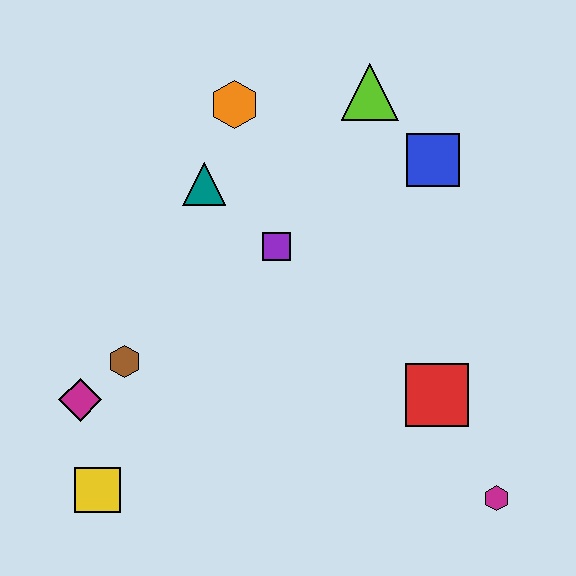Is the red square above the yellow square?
Yes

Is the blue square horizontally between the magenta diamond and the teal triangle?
No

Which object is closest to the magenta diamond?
The brown hexagon is closest to the magenta diamond.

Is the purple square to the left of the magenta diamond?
No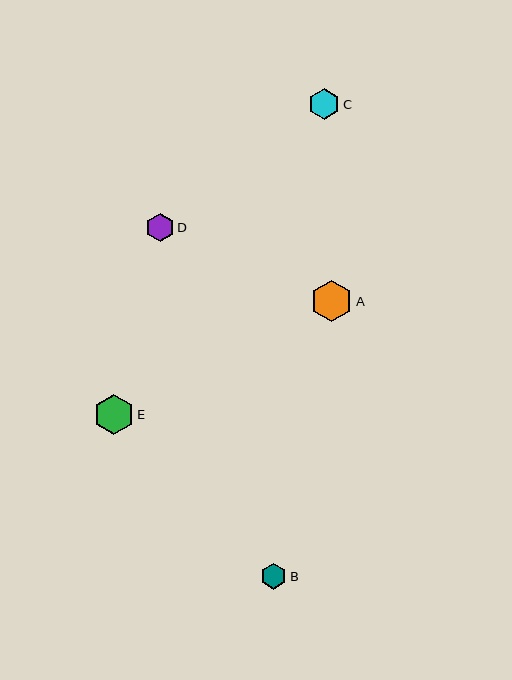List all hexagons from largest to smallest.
From largest to smallest: A, E, C, D, B.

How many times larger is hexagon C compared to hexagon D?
Hexagon C is approximately 1.1 times the size of hexagon D.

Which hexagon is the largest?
Hexagon A is the largest with a size of approximately 41 pixels.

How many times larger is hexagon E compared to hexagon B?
Hexagon E is approximately 1.5 times the size of hexagon B.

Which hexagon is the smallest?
Hexagon B is the smallest with a size of approximately 26 pixels.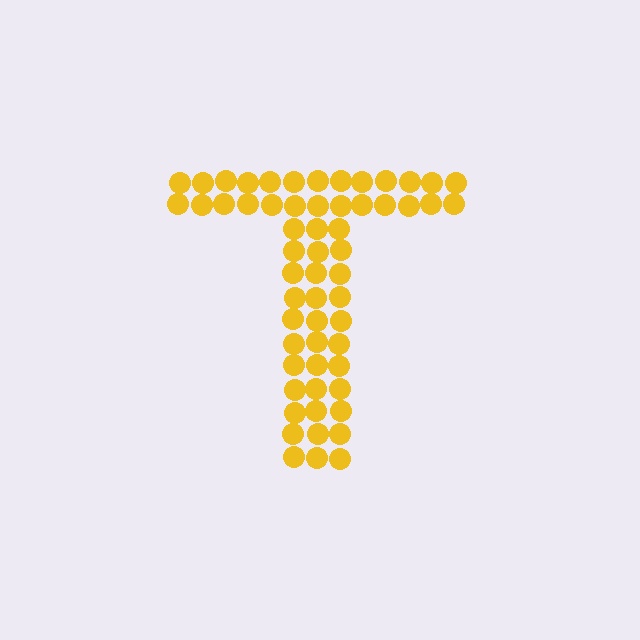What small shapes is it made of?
It is made of small circles.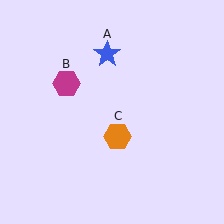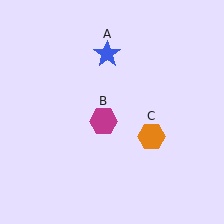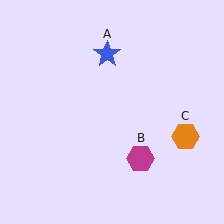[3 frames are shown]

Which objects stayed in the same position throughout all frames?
Blue star (object A) remained stationary.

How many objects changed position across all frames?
2 objects changed position: magenta hexagon (object B), orange hexagon (object C).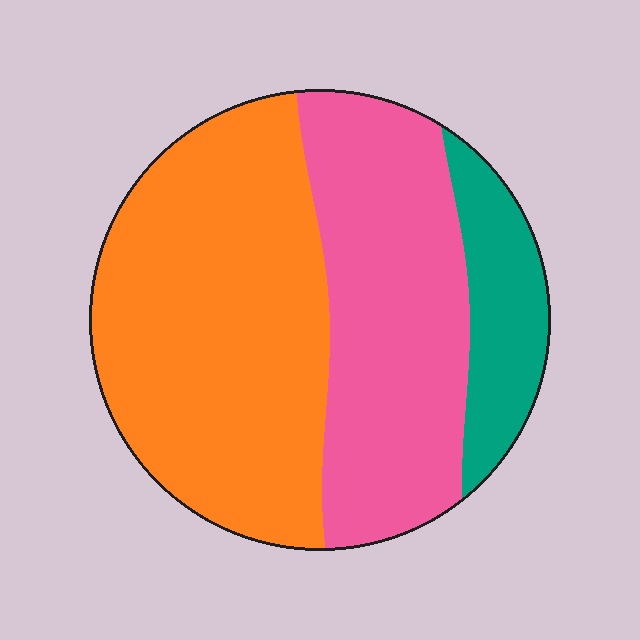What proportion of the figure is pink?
Pink covers about 35% of the figure.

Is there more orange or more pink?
Orange.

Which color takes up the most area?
Orange, at roughly 50%.